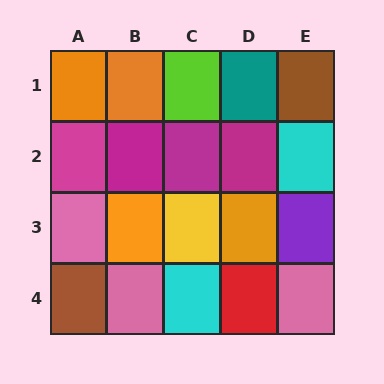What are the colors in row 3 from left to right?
Pink, orange, yellow, orange, purple.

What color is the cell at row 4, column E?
Pink.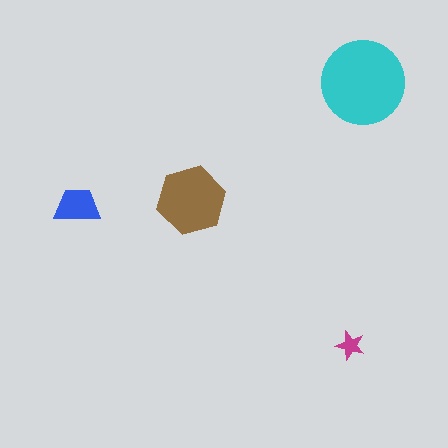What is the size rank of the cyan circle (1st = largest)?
1st.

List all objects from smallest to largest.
The magenta star, the blue trapezoid, the brown hexagon, the cyan circle.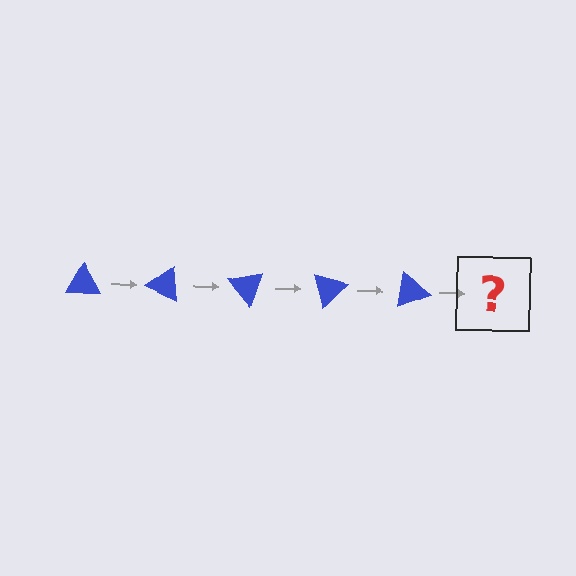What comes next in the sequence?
The next element should be a blue triangle rotated 125 degrees.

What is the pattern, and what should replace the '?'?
The pattern is that the triangle rotates 25 degrees each step. The '?' should be a blue triangle rotated 125 degrees.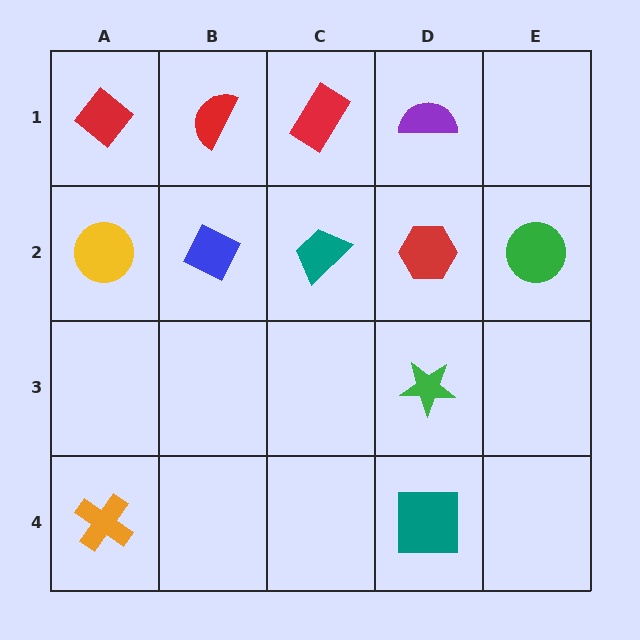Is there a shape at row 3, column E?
No, that cell is empty.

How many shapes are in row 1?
4 shapes.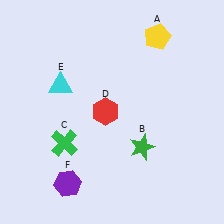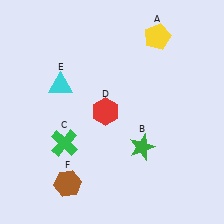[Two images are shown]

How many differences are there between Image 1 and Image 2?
There is 1 difference between the two images.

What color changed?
The hexagon (F) changed from purple in Image 1 to brown in Image 2.